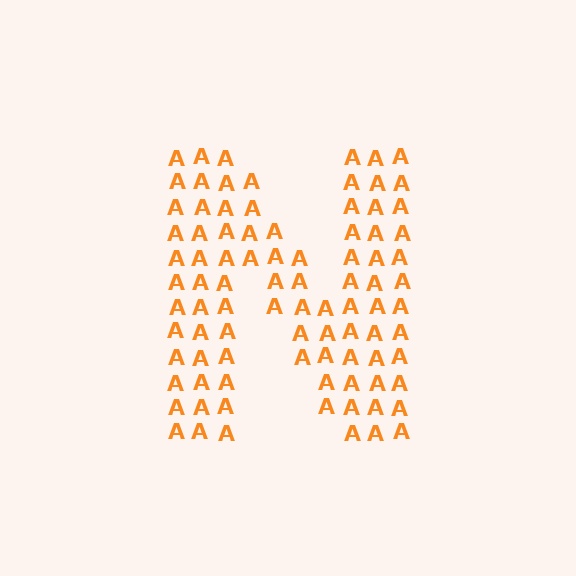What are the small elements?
The small elements are letter A's.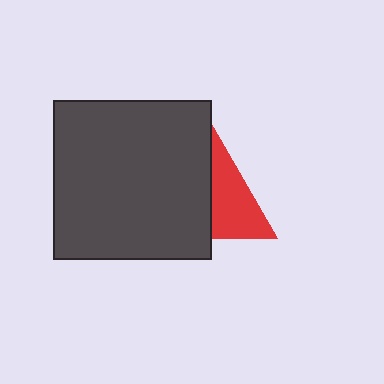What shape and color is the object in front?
The object in front is a dark gray square.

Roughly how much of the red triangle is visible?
About half of it is visible (roughly 47%).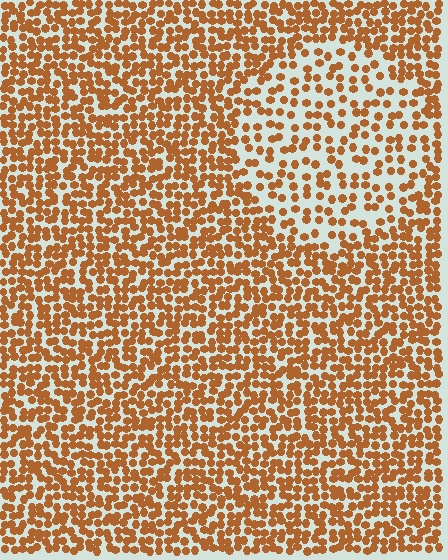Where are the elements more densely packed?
The elements are more densely packed outside the circle boundary.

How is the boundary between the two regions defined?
The boundary is defined by a change in element density (approximately 1.9x ratio). All elements are the same color, size, and shape.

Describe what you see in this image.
The image contains small brown elements arranged at two different densities. A circle-shaped region is visible where the elements are less densely packed than the surrounding area.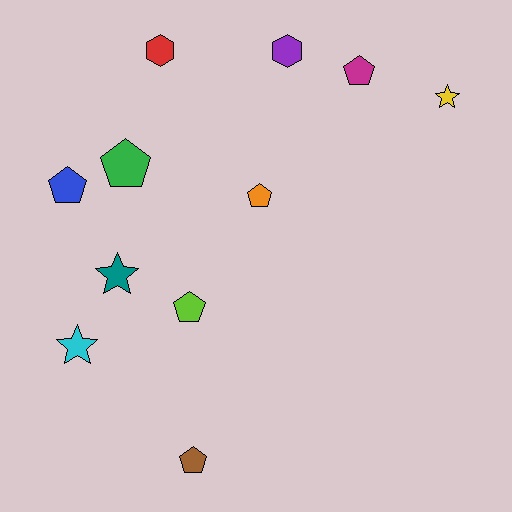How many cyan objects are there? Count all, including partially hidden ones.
There is 1 cyan object.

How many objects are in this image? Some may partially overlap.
There are 11 objects.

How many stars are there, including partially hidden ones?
There are 3 stars.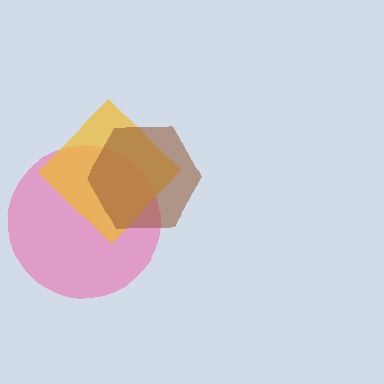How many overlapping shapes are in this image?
There are 3 overlapping shapes in the image.